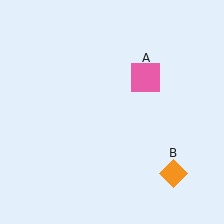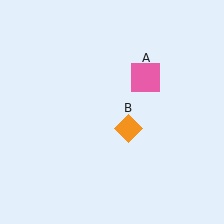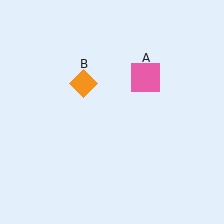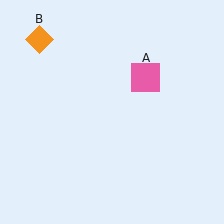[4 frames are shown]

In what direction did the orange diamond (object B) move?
The orange diamond (object B) moved up and to the left.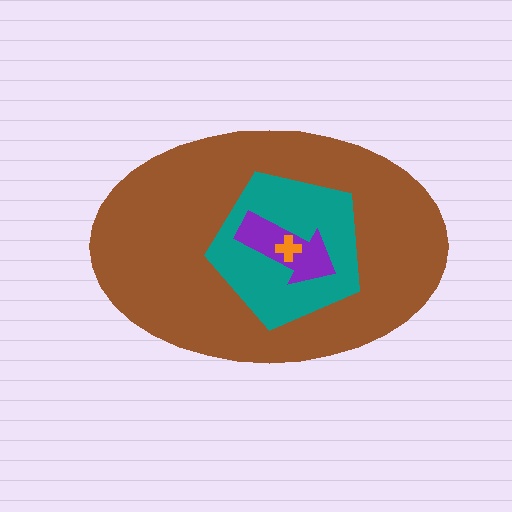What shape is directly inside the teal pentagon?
The purple arrow.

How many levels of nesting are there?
4.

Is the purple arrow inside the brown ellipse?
Yes.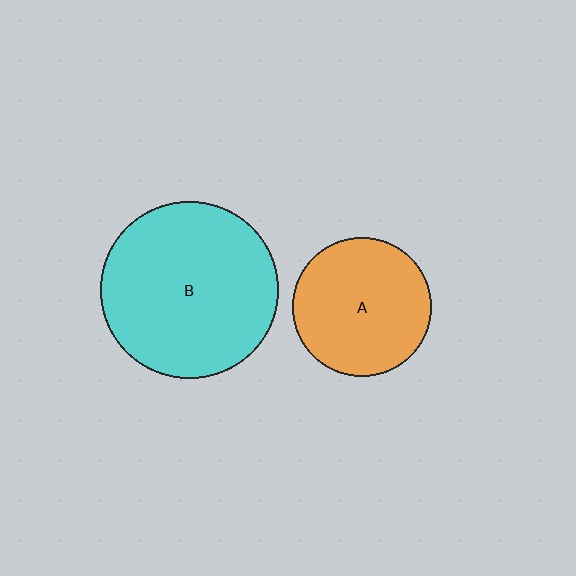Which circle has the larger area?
Circle B (cyan).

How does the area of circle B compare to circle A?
Approximately 1.6 times.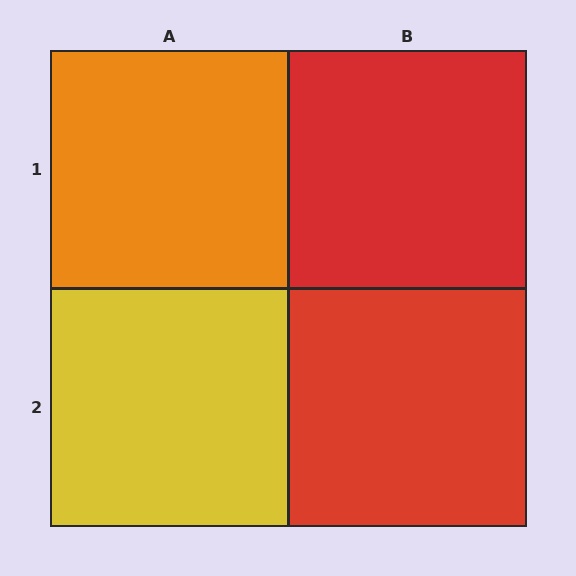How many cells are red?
2 cells are red.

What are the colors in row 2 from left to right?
Yellow, red.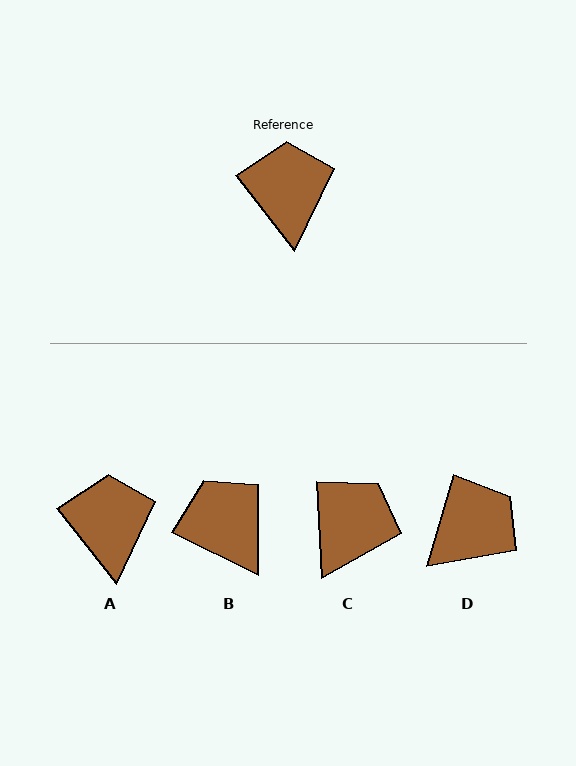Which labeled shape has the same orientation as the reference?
A.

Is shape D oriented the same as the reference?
No, it is off by about 54 degrees.